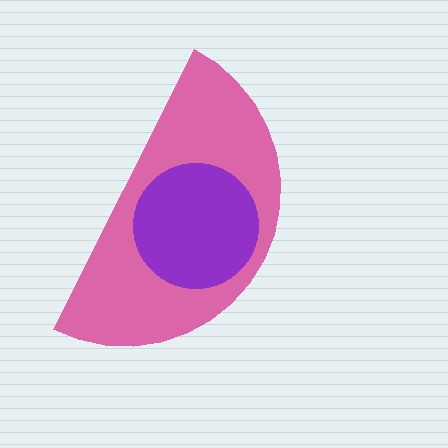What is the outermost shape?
The pink semicircle.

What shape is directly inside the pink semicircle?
The purple circle.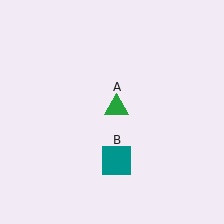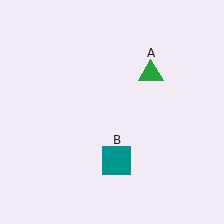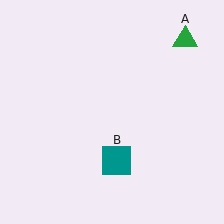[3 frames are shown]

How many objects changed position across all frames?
1 object changed position: green triangle (object A).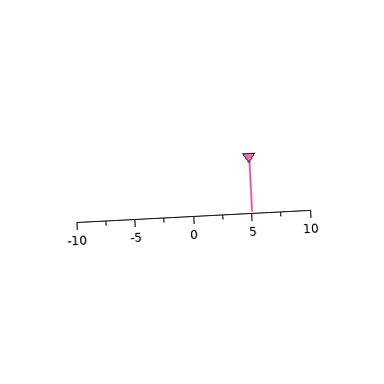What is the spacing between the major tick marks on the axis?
The major ticks are spaced 5 apart.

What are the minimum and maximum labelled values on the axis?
The axis runs from -10 to 10.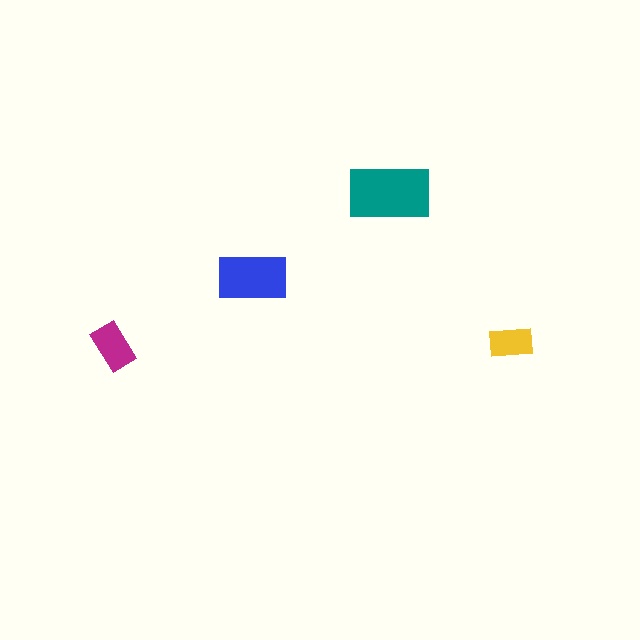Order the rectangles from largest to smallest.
the teal one, the blue one, the magenta one, the yellow one.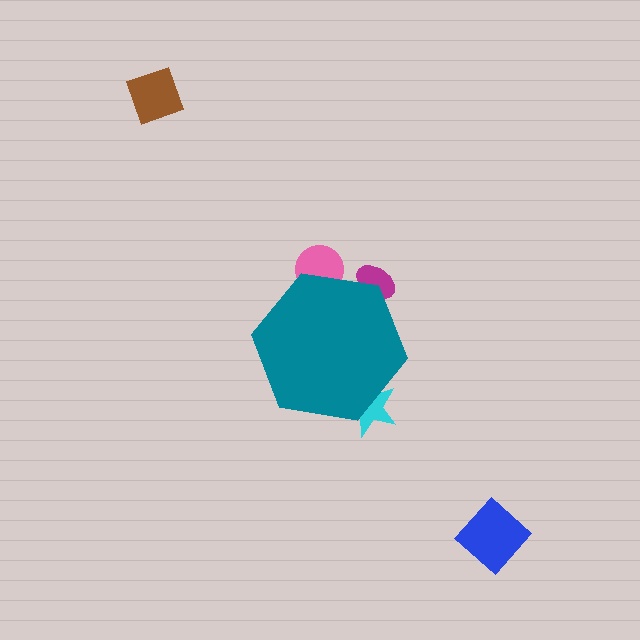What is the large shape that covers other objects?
A teal hexagon.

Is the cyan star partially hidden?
Yes, the cyan star is partially hidden behind the teal hexagon.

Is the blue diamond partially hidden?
No, the blue diamond is fully visible.